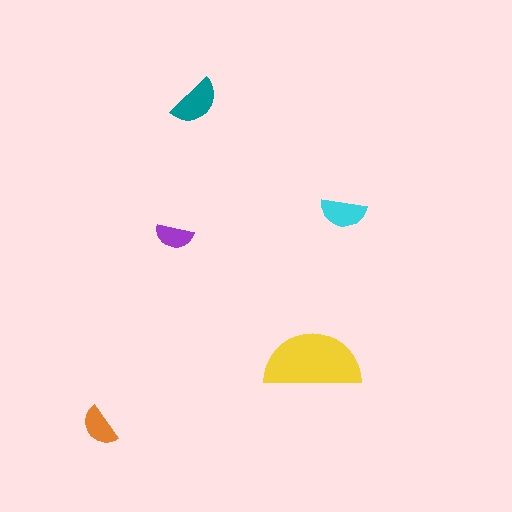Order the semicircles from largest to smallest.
the yellow one, the teal one, the cyan one, the orange one, the purple one.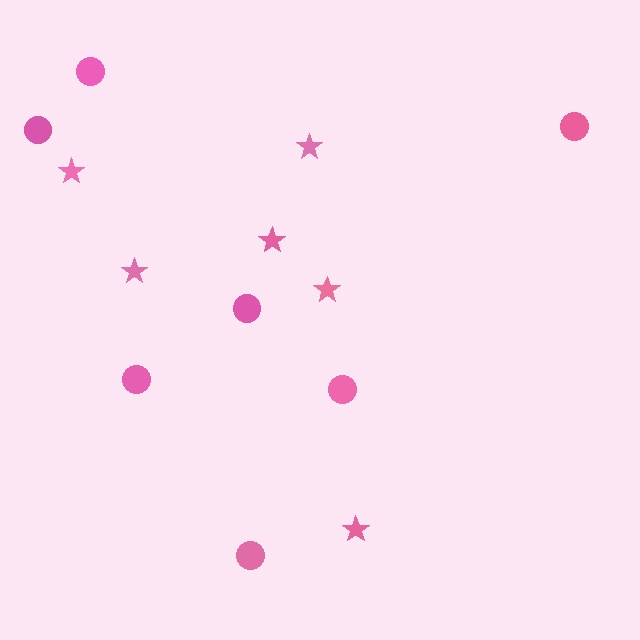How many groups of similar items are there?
There are 2 groups: one group of circles (7) and one group of stars (6).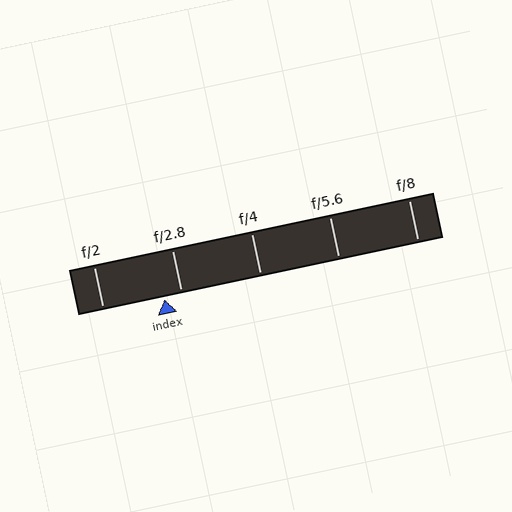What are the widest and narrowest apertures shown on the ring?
The widest aperture shown is f/2 and the narrowest is f/8.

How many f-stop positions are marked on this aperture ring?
There are 5 f-stop positions marked.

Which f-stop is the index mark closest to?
The index mark is closest to f/2.8.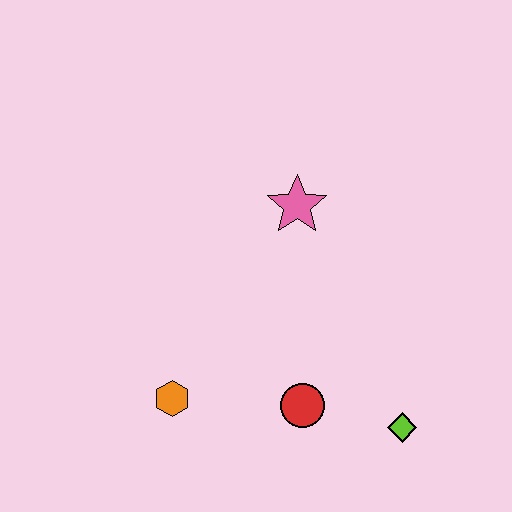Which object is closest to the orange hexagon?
The red circle is closest to the orange hexagon.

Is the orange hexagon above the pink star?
No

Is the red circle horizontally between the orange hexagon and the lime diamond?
Yes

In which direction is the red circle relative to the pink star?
The red circle is below the pink star.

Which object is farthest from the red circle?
The pink star is farthest from the red circle.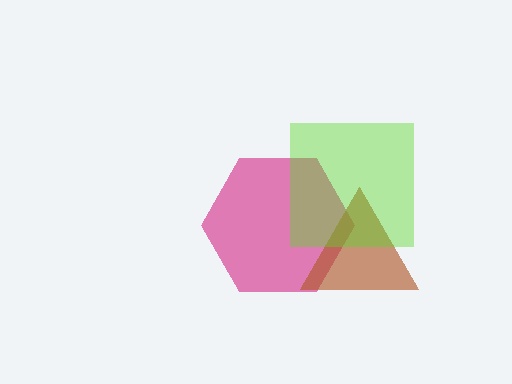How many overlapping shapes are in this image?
There are 3 overlapping shapes in the image.